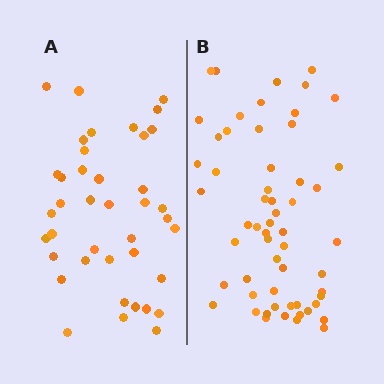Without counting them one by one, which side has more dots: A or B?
Region B (the right region) has more dots.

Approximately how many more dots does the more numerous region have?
Region B has approximately 20 more dots than region A.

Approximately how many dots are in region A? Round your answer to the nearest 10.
About 40 dots.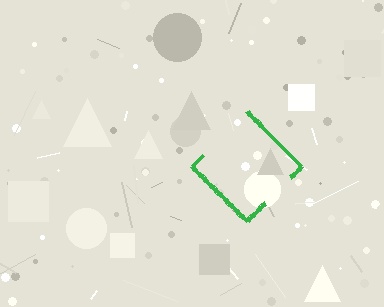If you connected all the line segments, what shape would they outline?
They would outline a diamond.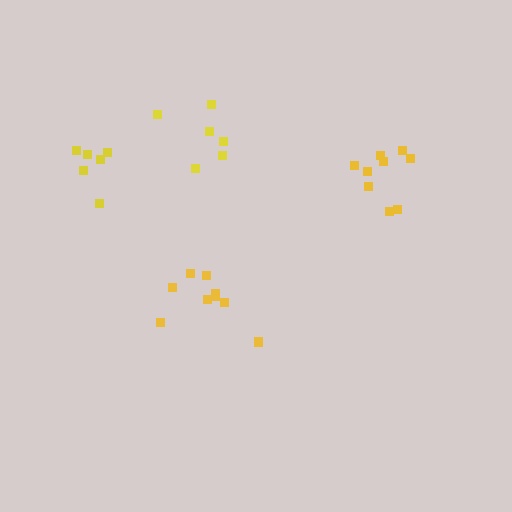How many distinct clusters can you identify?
There are 4 distinct clusters.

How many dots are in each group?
Group 1: 9 dots, Group 2: 9 dots, Group 3: 6 dots, Group 4: 6 dots (30 total).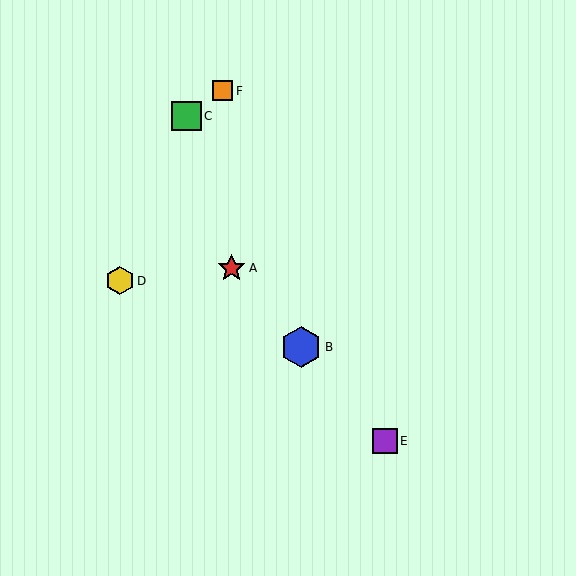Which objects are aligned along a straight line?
Objects A, B, E are aligned along a straight line.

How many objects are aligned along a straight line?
3 objects (A, B, E) are aligned along a straight line.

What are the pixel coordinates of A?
Object A is at (231, 268).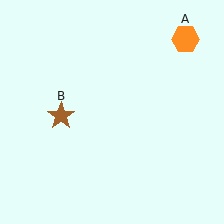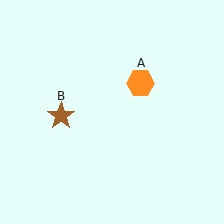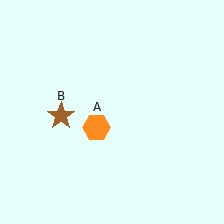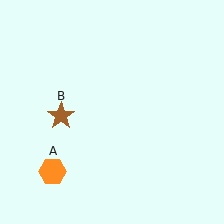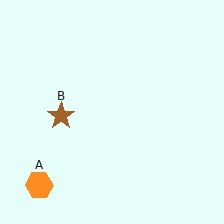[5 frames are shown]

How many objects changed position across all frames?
1 object changed position: orange hexagon (object A).